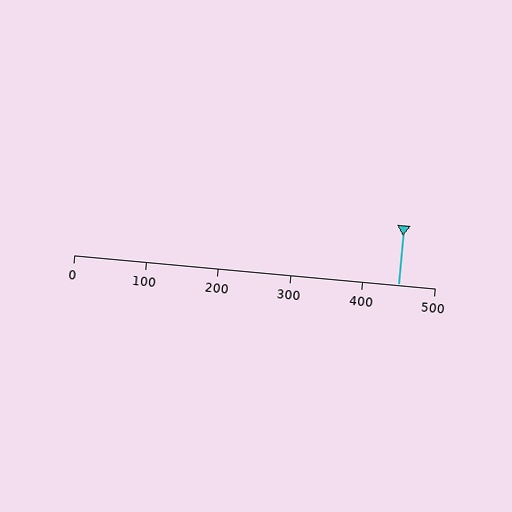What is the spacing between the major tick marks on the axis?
The major ticks are spaced 100 apart.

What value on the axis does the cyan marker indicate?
The marker indicates approximately 450.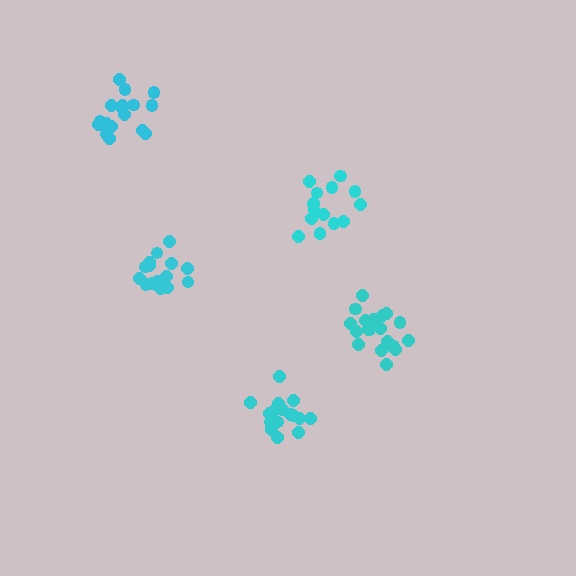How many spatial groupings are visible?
There are 5 spatial groupings.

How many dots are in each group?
Group 1: 15 dots, Group 2: 14 dots, Group 3: 20 dots, Group 4: 18 dots, Group 5: 18 dots (85 total).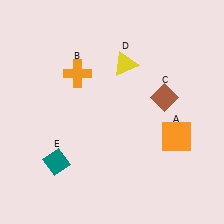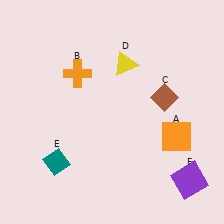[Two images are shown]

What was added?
A purple square (F) was added in Image 2.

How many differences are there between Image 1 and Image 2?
There is 1 difference between the two images.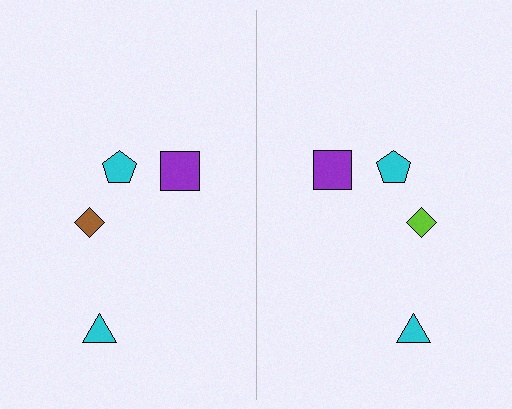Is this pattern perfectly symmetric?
No, the pattern is not perfectly symmetric. The lime diamond on the right side breaks the symmetry — its mirror counterpart is brown.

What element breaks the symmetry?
The lime diamond on the right side breaks the symmetry — its mirror counterpart is brown.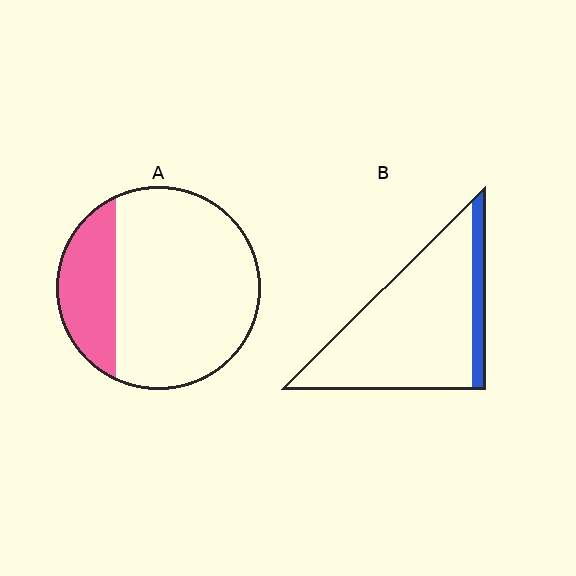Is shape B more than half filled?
No.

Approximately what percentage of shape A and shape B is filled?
A is approximately 25% and B is approximately 15%.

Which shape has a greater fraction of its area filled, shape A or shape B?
Shape A.